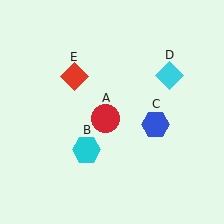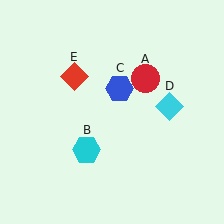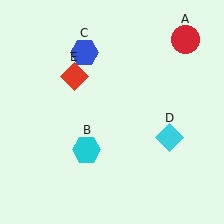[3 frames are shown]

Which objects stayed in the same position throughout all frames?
Cyan hexagon (object B) and red diamond (object E) remained stationary.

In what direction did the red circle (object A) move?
The red circle (object A) moved up and to the right.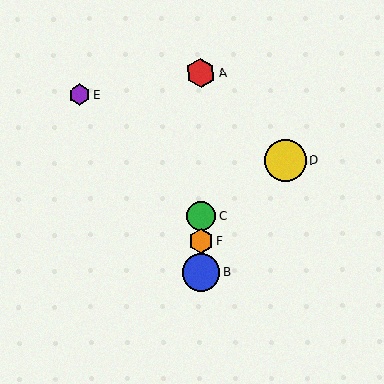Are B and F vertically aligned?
Yes, both are at x≈201.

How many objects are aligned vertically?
4 objects (A, B, C, F) are aligned vertically.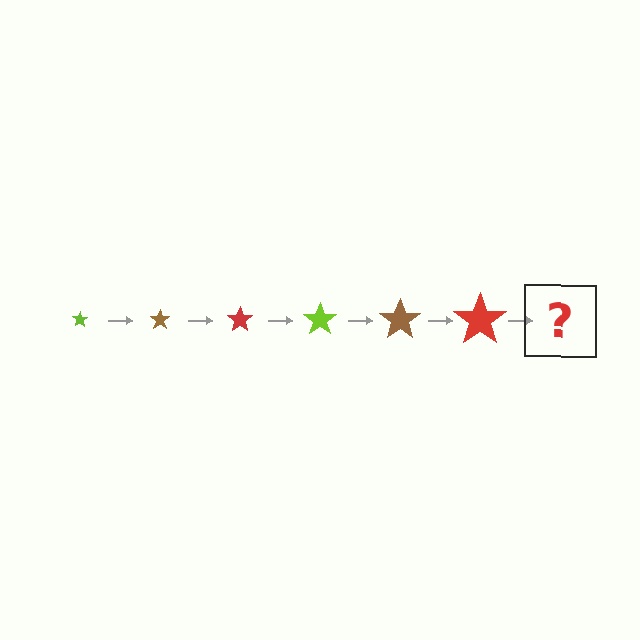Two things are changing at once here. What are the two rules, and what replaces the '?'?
The two rules are that the star grows larger each step and the color cycles through lime, brown, and red. The '?' should be a lime star, larger than the previous one.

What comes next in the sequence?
The next element should be a lime star, larger than the previous one.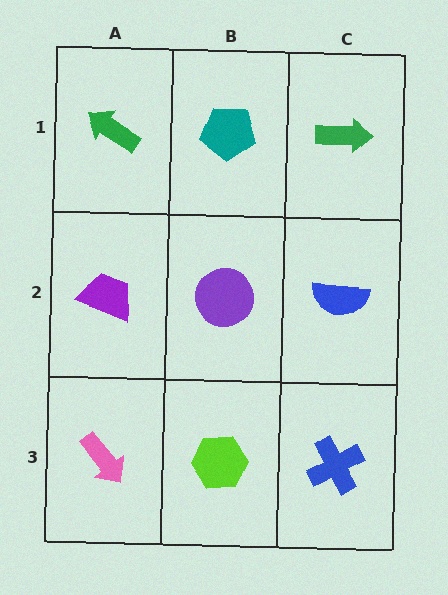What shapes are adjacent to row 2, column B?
A teal pentagon (row 1, column B), a lime hexagon (row 3, column B), a purple trapezoid (row 2, column A), a blue semicircle (row 2, column C).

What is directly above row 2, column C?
A green arrow.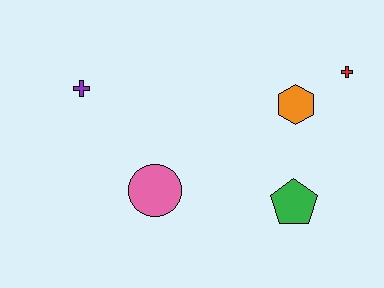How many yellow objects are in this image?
There are no yellow objects.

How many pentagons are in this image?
There is 1 pentagon.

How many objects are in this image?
There are 5 objects.